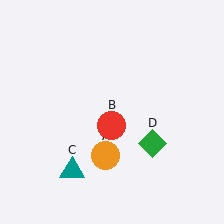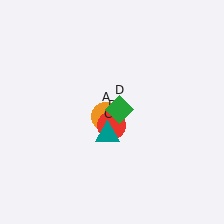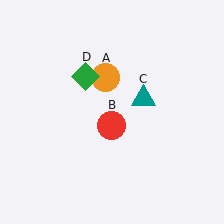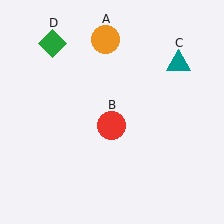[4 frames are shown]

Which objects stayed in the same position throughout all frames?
Red circle (object B) remained stationary.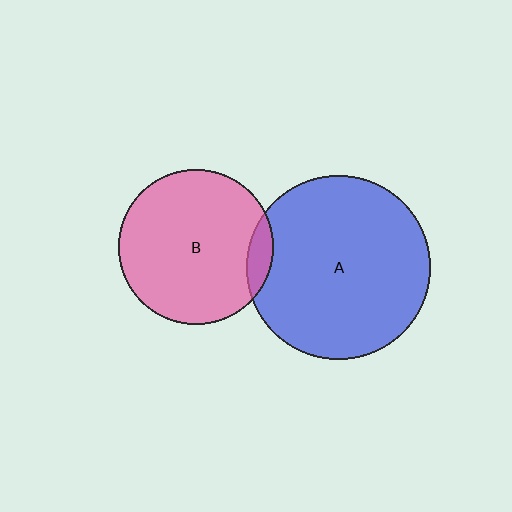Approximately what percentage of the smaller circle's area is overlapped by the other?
Approximately 10%.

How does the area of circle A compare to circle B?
Approximately 1.4 times.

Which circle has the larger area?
Circle A (blue).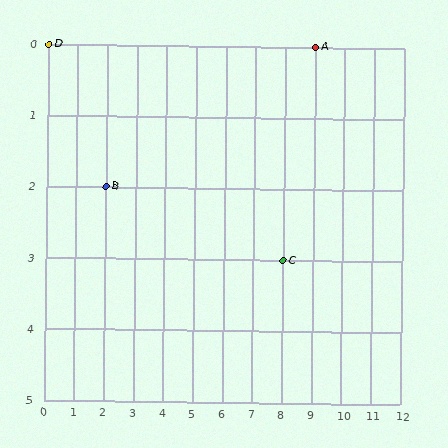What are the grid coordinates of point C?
Point C is at grid coordinates (8, 3).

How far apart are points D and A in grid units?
Points D and A are 9 columns apart.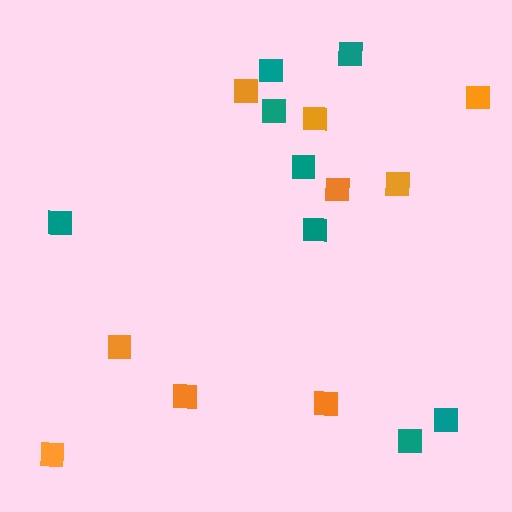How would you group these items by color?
There are 2 groups: one group of orange squares (9) and one group of teal squares (8).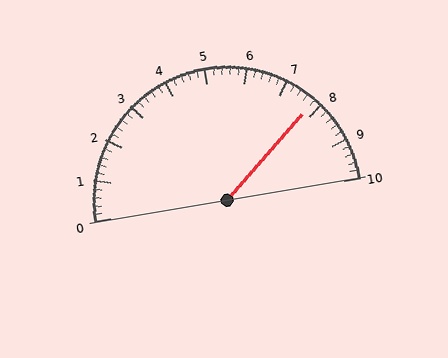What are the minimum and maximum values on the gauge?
The gauge ranges from 0 to 10.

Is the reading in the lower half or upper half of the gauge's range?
The reading is in the upper half of the range (0 to 10).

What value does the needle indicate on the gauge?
The needle indicates approximately 7.8.